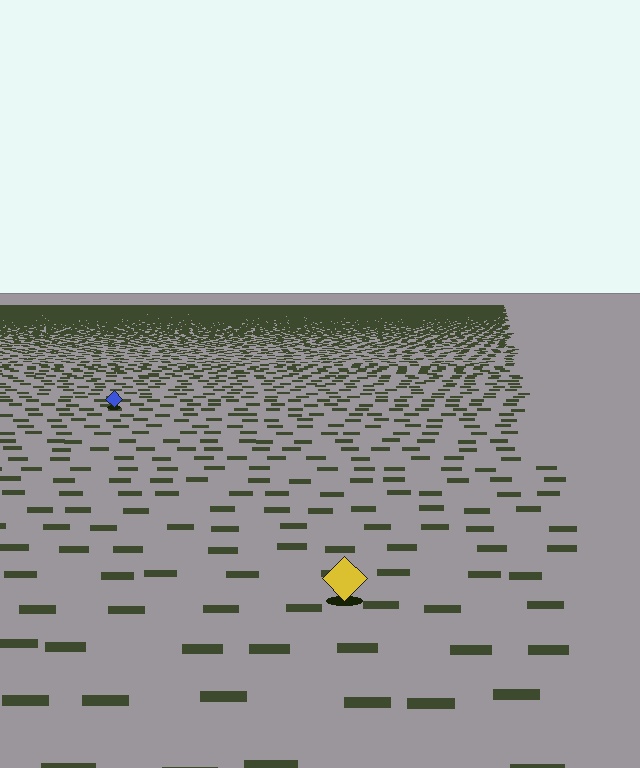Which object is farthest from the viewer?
The blue diamond is farthest from the viewer. It appears smaller and the ground texture around it is denser.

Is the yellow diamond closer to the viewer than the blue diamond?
Yes. The yellow diamond is closer — you can tell from the texture gradient: the ground texture is coarser near it.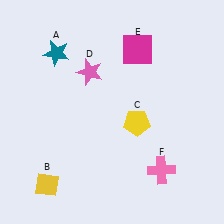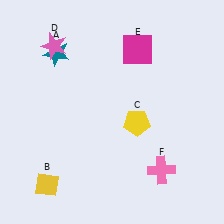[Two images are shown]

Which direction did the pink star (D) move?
The pink star (D) moved left.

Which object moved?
The pink star (D) moved left.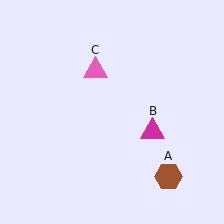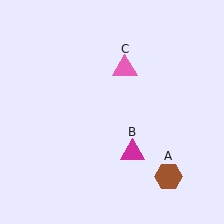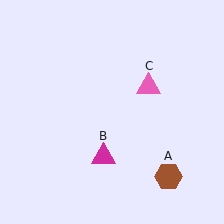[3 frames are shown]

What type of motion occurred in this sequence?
The magenta triangle (object B), pink triangle (object C) rotated clockwise around the center of the scene.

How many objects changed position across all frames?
2 objects changed position: magenta triangle (object B), pink triangle (object C).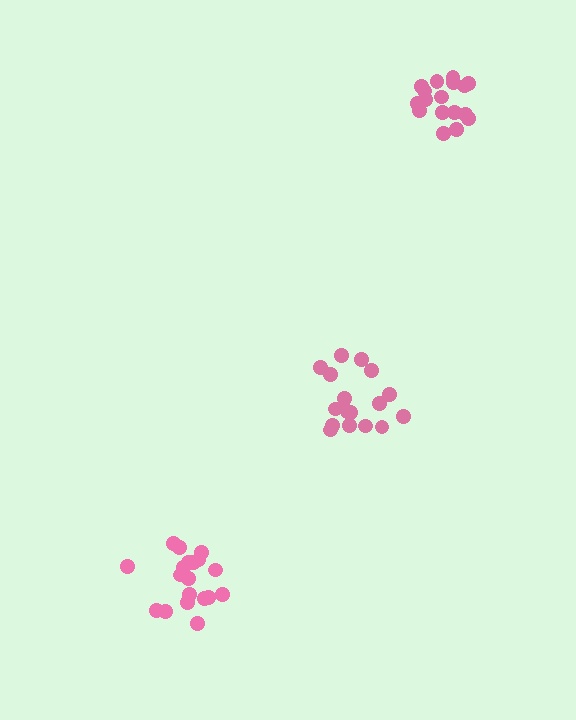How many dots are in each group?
Group 1: 17 dots, Group 2: 19 dots, Group 3: 17 dots (53 total).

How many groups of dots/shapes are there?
There are 3 groups.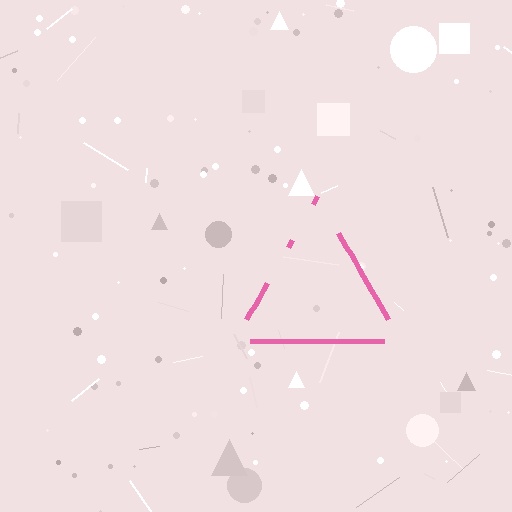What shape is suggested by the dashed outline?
The dashed outline suggests a triangle.